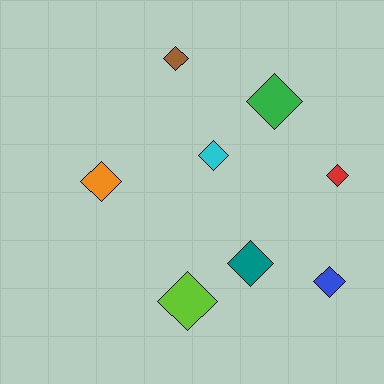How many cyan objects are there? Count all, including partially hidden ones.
There is 1 cyan object.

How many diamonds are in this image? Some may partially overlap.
There are 8 diamonds.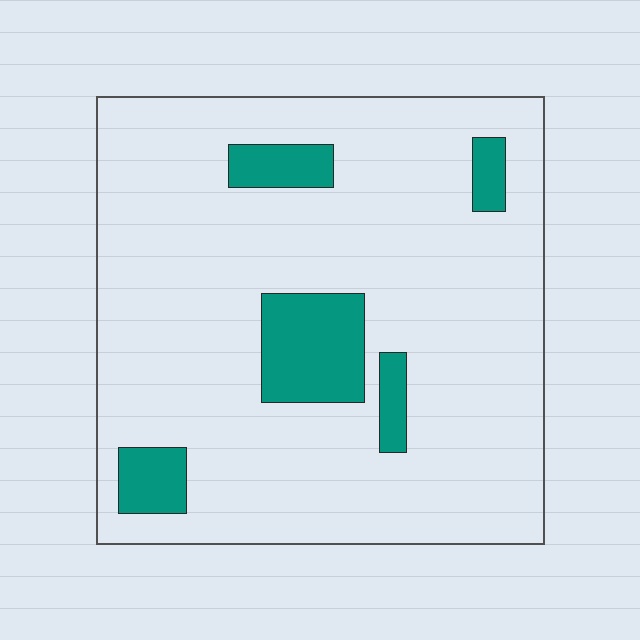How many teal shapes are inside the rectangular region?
5.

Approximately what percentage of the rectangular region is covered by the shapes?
Approximately 15%.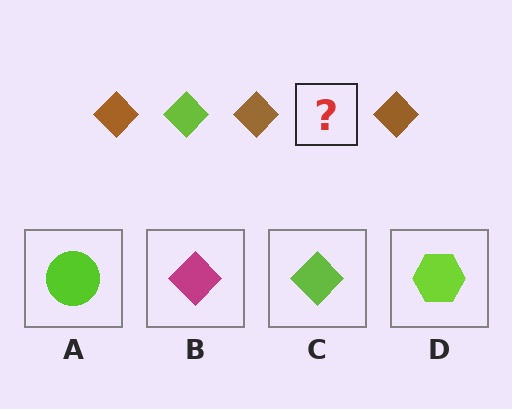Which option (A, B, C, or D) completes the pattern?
C.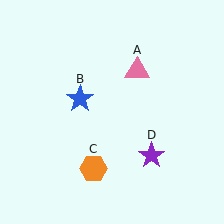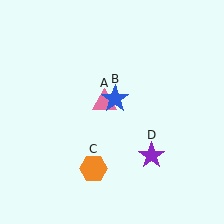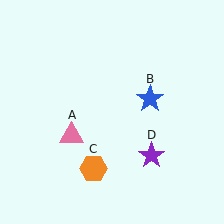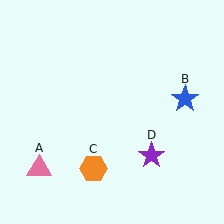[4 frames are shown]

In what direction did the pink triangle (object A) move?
The pink triangle (object A) moved down and to the left.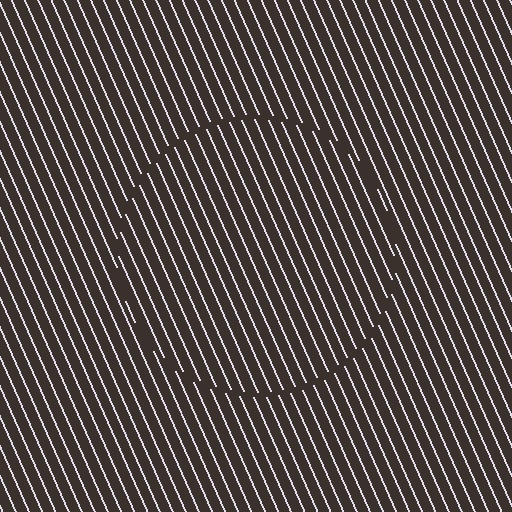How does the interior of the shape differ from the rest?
The interior of the shape contains the same grating, shifted by half a period — the contour is defined by the phase discontinuity where line-ends from the inner and outer gratings abut.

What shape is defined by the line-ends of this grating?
An illusory circle. The interior of the shape contains the same grating, shifted by half a period — the contour is defined by the phase discontinuity where line-ends from the inner and outer gratings abut.